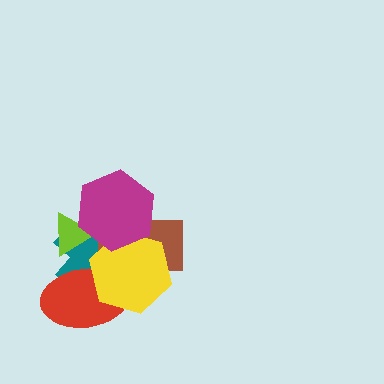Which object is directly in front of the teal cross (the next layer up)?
The lime triangle is directly in front of the teal cross.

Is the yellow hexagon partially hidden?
Yes, it is partially covered by another shape.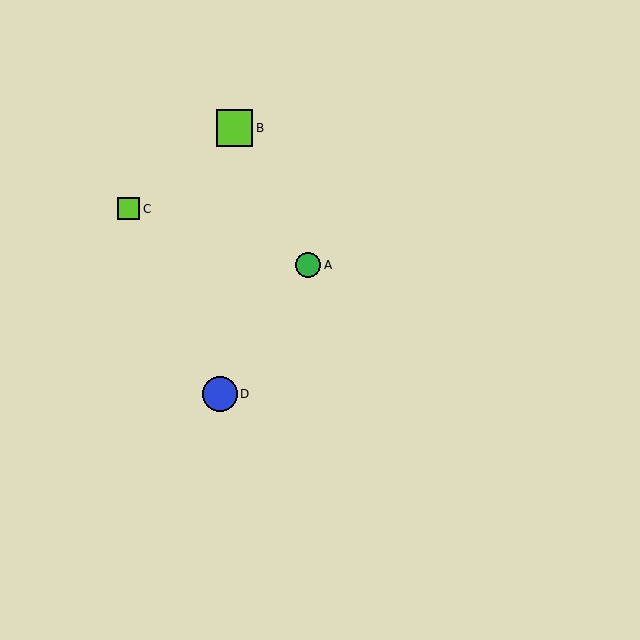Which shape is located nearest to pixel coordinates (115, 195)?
The lime square (labeled C) at (129, 209) is nearest to that location.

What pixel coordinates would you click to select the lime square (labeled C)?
Click at (129, 209) to select the lime square C.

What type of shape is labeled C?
Shape C is a lime square.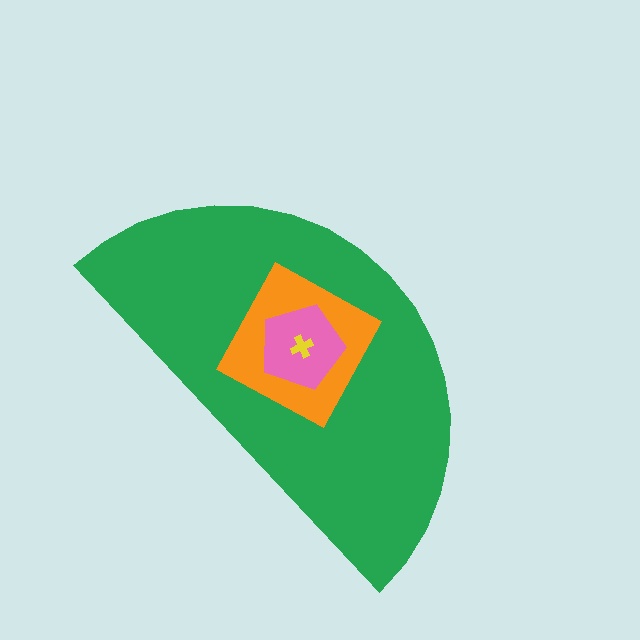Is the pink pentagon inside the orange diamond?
Yes.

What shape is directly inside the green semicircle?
The orange diamond.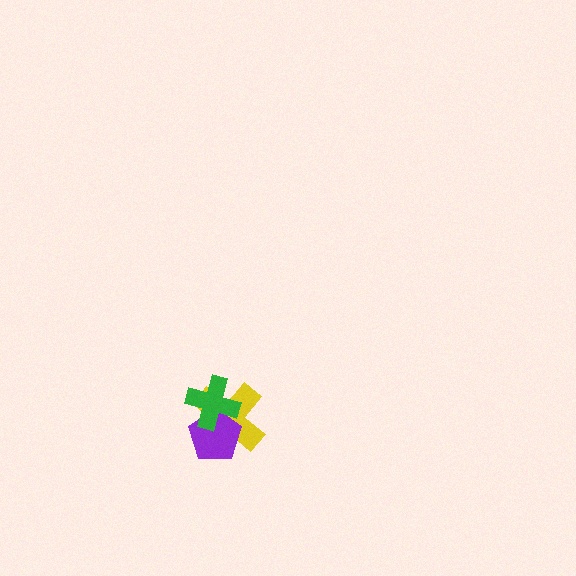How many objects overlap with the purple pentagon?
2 objects overlap with the purple pentagon.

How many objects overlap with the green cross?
2 objects overlap with the green cross.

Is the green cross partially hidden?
No, no other shape covers it.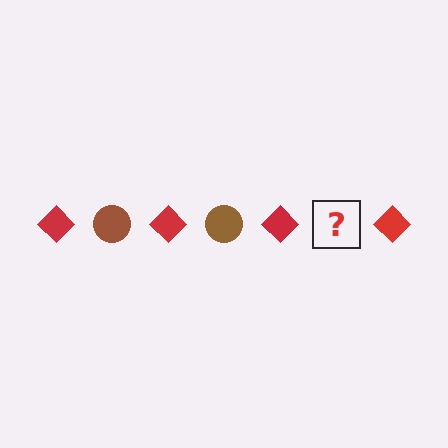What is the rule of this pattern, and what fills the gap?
The rule is that the pattern alternates between red diamond and brown circle. The gap should be filled with a brown circle.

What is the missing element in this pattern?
The missing element is a brown circle.